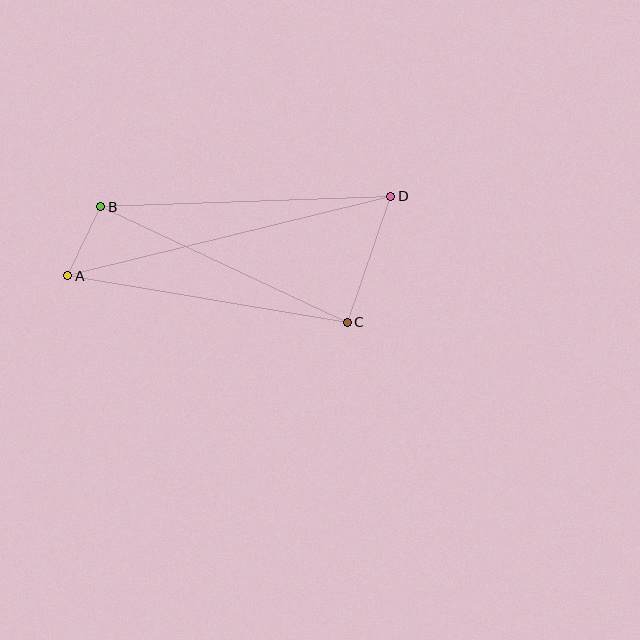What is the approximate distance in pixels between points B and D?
The distance between B and D is approximately 290 pixels.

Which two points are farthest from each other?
Points A and D are farthest from each other.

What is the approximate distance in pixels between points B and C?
The distance between B and C is approximately 272 pixels.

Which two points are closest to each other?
Points A and B are closest to each other.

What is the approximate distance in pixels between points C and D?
The distance between C and D is approximately 133 pixels.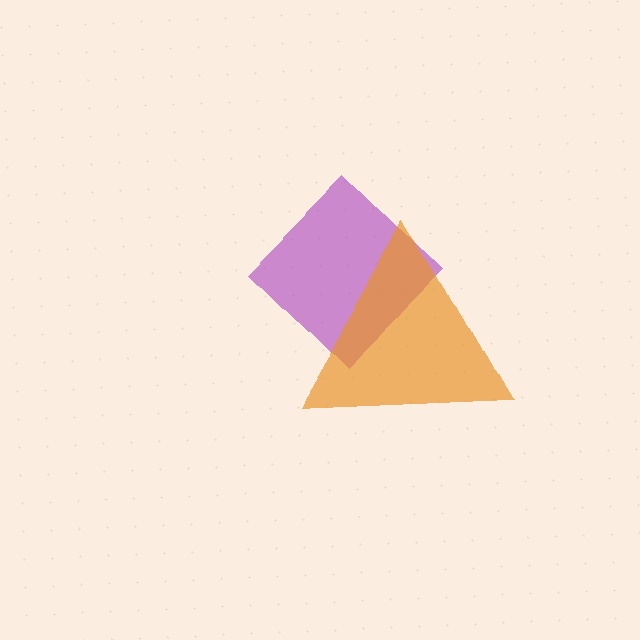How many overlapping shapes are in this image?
There are 2 overlapping shapes in the image.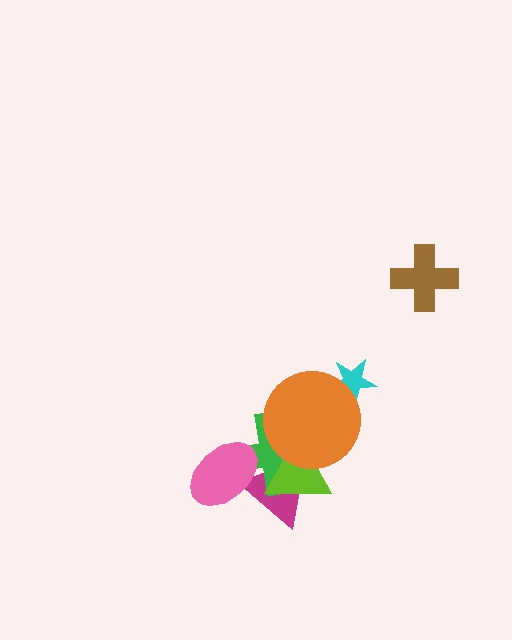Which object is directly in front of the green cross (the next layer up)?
The pink ellipse is directly in front of the green cross.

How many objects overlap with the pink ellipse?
2 objects overlap with the pink ellipse.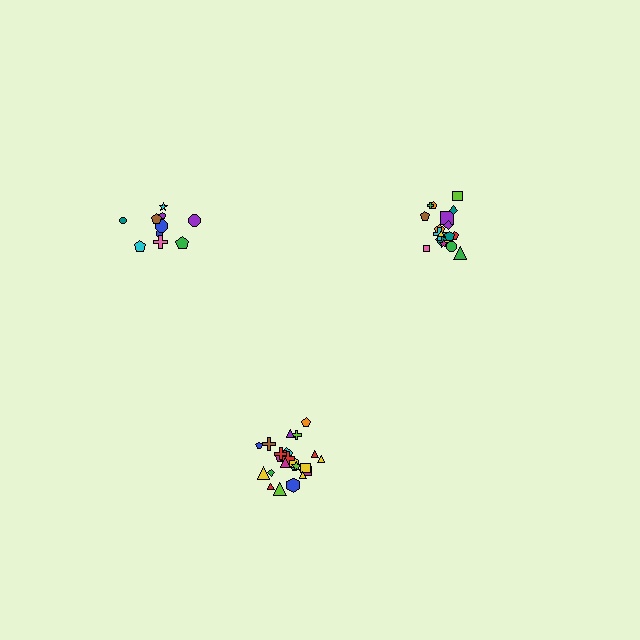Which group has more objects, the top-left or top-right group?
The top-right group.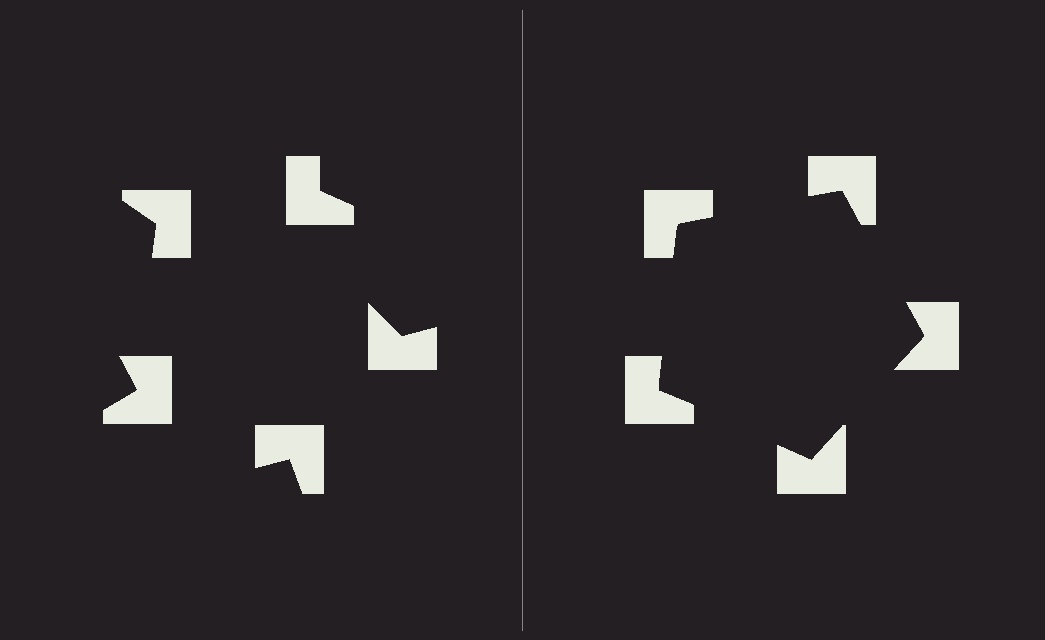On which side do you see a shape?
An illusory pentagon appears on the right side. On the left side the wedge cuts are rotated, so no coherent shape forms.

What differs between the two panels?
The notched squares are positioned identically on both sides; only the wedge orientations differ. On the right they align to a pentagon; on the left they are misaligned.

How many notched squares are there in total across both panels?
10 — 5 on each side.